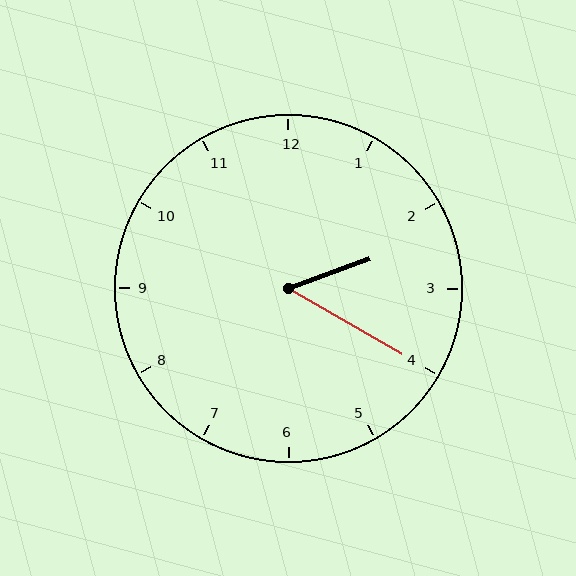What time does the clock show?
2:20.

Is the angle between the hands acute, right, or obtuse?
It is acute.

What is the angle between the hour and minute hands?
Approximately 50 degrees.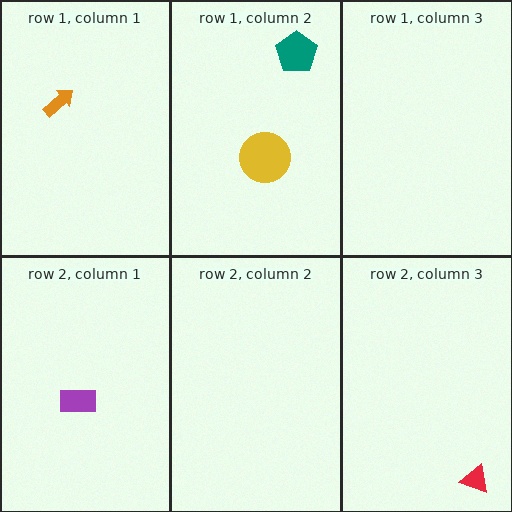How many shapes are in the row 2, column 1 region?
1.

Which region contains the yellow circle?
The row 1, column 2 region.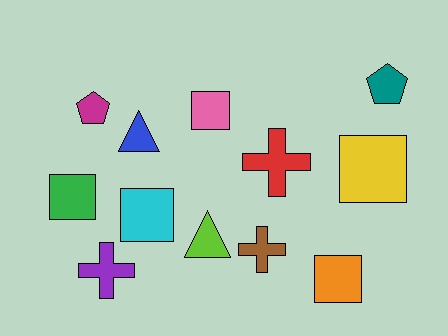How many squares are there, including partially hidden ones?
There are 5 squares.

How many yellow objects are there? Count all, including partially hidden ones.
There is 1 yellow object.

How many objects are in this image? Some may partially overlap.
There are 12 objects.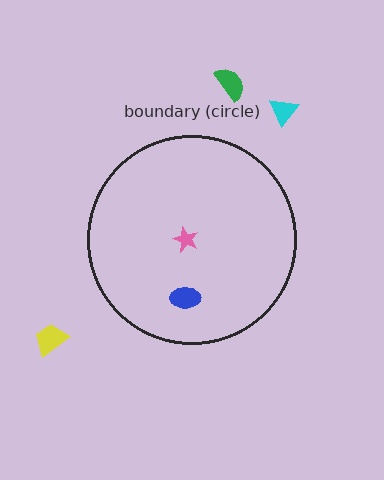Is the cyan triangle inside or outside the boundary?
Outside.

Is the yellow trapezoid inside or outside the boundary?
Outside.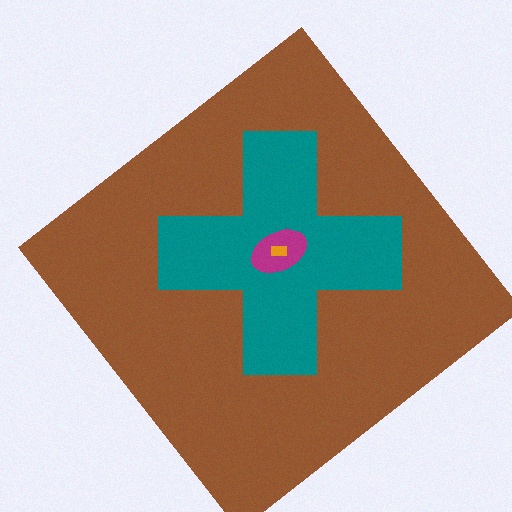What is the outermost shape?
The brown diamond.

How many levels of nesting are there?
4.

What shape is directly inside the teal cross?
The magenta ellipse.